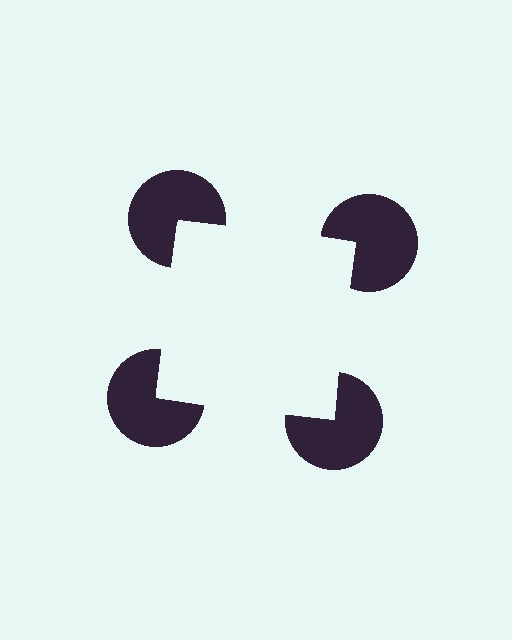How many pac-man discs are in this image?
There are 4 — one at each vertex of the illusory square.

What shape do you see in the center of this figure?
An illusory square — its edges are inferred from the aligned wedge cuts in the pac-man discs, not physically drawn.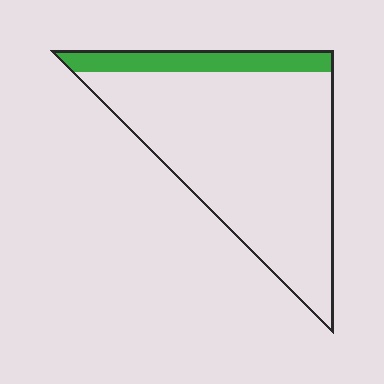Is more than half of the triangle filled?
No.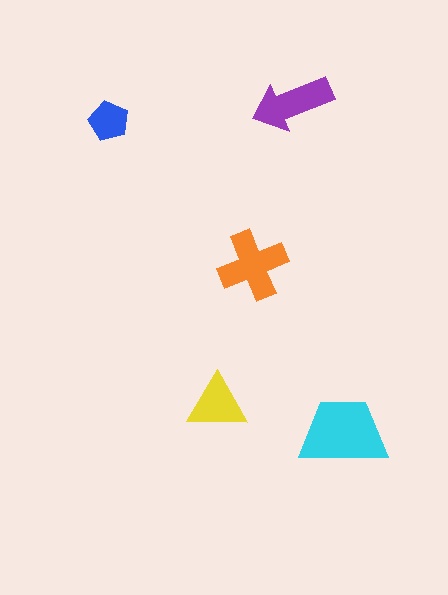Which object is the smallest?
The blue pentagon.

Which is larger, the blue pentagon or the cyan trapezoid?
The cyan trapezoid.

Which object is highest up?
The purple arrow is topmost.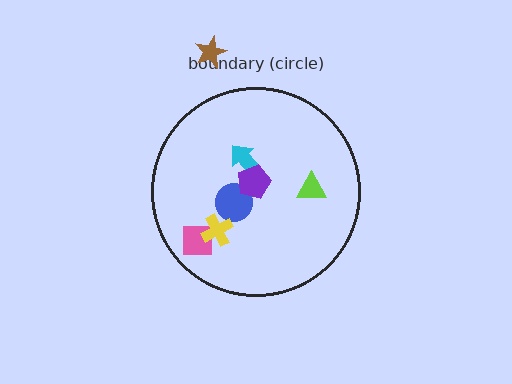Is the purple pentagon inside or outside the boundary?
Inside.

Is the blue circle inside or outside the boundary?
Inside.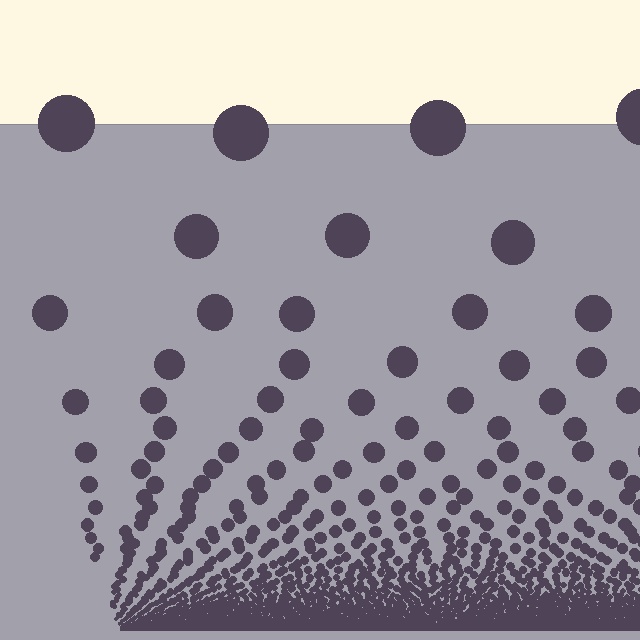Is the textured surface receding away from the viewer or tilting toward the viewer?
The surface appears to tilt toward the viewer. Texture elements get larger and sparser toward the top.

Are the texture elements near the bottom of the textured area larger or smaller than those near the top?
Smaller. The gradient is inverted — elements near the bottom are smaller and denser.